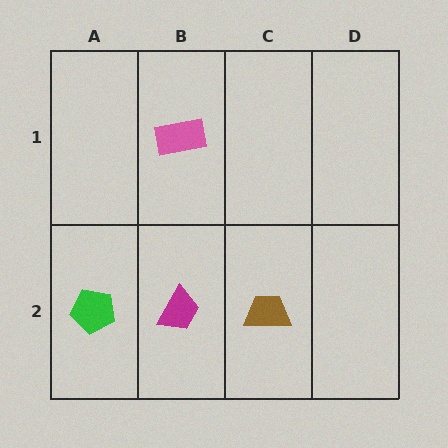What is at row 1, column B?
A pink rectangle.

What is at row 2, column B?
A magenta trapezoid.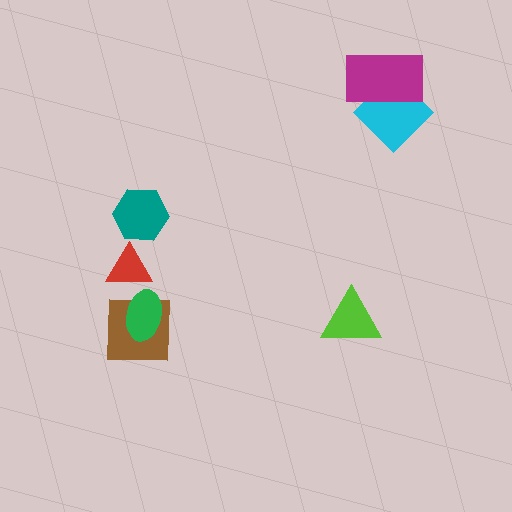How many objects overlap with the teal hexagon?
0 objects overlap with the teal hexagon.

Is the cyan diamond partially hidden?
Yes, it is partially covered by another shape.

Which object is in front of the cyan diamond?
The magenta rectangle is in front of the cyan diamond.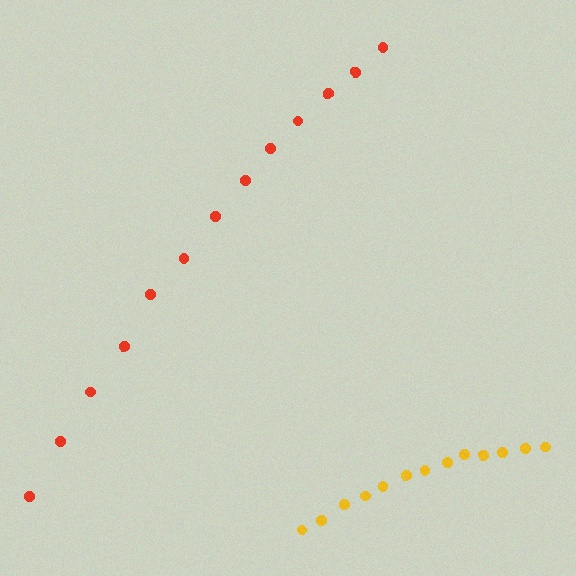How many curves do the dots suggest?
There are 2 distinct paths.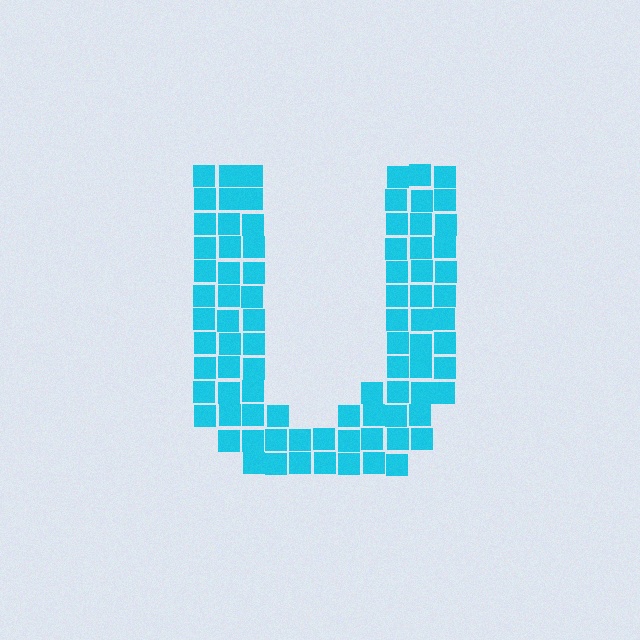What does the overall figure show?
The overall figure shows the letter U.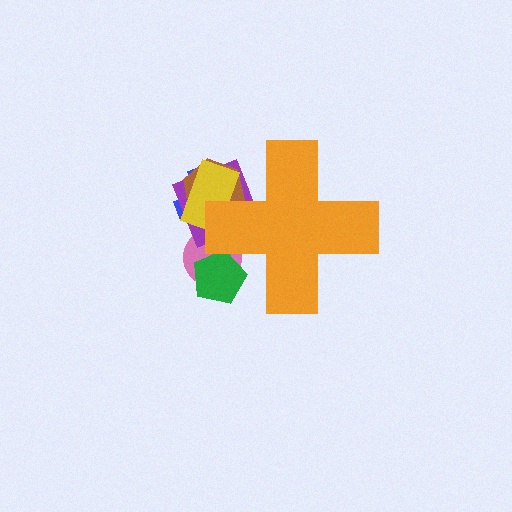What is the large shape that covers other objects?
An orange cross.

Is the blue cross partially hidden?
Yes, the blue cross is partially hidden behind the orange cross.